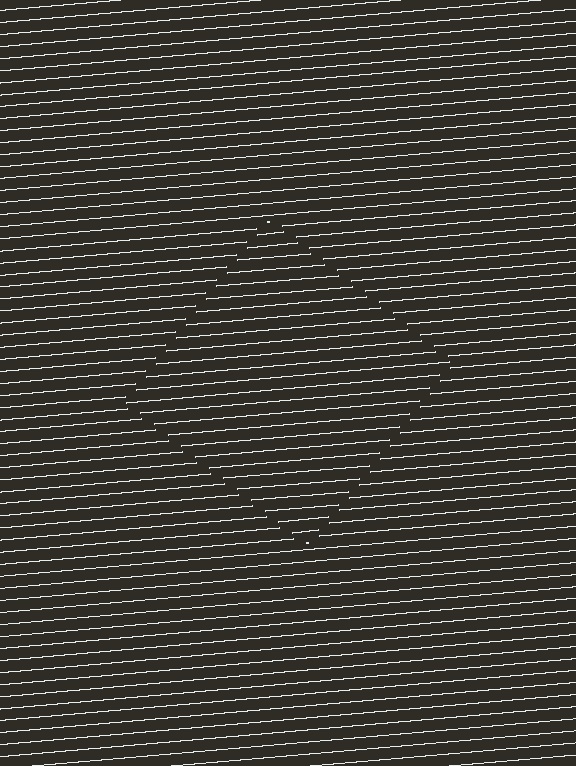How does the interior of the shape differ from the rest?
The interior of the shape contains the same grating, shifted by half a period — the contour is defined by the phase discontinuity where line-ends from the inner and outer gratings abut.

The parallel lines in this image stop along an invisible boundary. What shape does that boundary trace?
An illusory square. The interior of the shape contains the same grating, shifted by half a period — the contour is defined by the phase discontinuity where line-ends from the inner and outer gratings abut.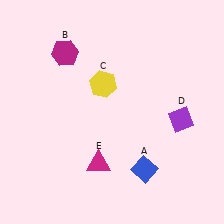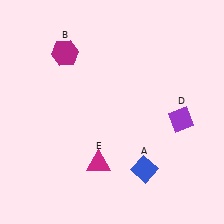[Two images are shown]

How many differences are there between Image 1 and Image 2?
There is 1 difference between the two images.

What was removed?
The yellow hexagon (C) was removed in Image 2.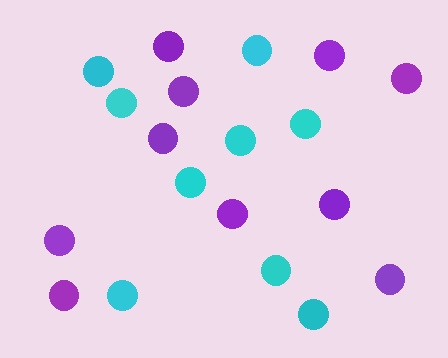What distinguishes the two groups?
There are 2 groups: one group of cyan circles (9) and one group of purple circles (10).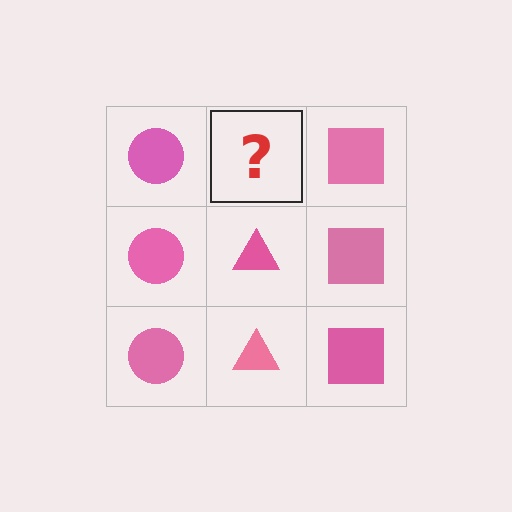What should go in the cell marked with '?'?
The missing cell should contain a pink triangle.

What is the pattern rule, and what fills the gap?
The rule is that each column has a consistent shape. The gap should be filled with a pink triangle.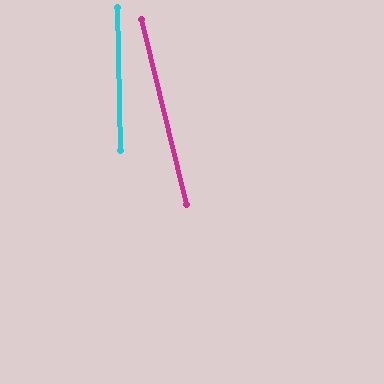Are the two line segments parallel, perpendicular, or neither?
Neither parallel nor perpendicular — they differ by about 13°.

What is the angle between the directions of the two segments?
Approximately 13 degrees.